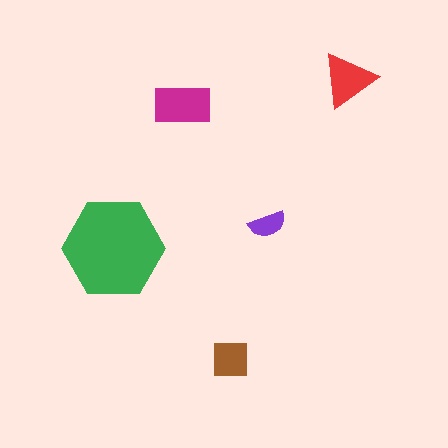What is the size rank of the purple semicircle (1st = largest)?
5th.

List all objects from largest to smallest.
The green hexagon, the magenta rectangle, the red triangle, the brown square, the purple semicircle.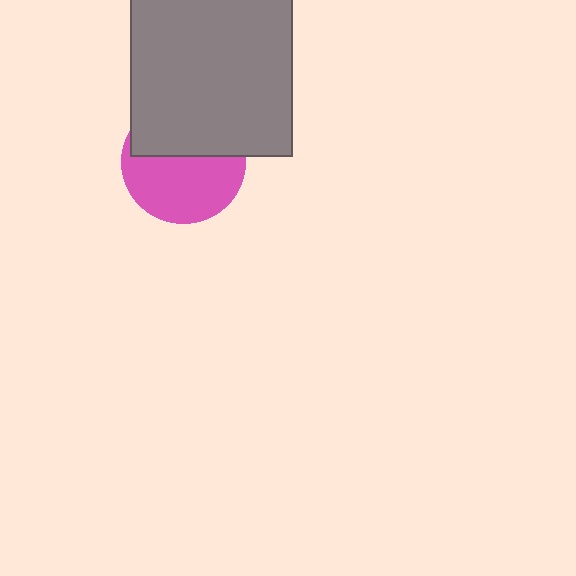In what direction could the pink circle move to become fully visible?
The pink circle could move down. That would shift it out from behind the gray square entirely.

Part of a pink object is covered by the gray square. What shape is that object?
It is a circle.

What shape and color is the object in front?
The object in front is a gray square.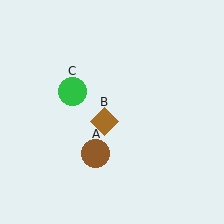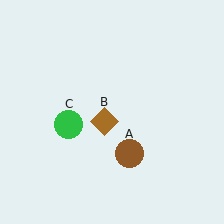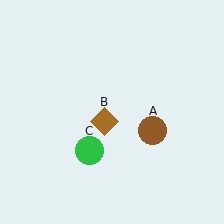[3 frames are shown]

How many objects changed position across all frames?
2 objects changed position: brown circle (object A), green circle (object C).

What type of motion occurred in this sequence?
The brown circle (object A), green circle (object C) rotated counterclockwise around the center of the scene.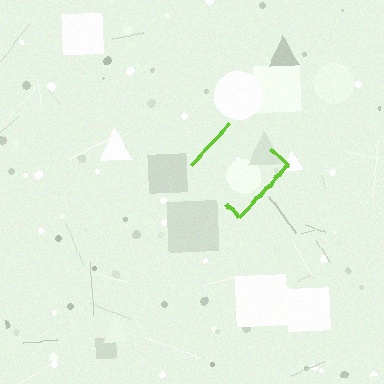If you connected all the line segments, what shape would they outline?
They would outline a diamond.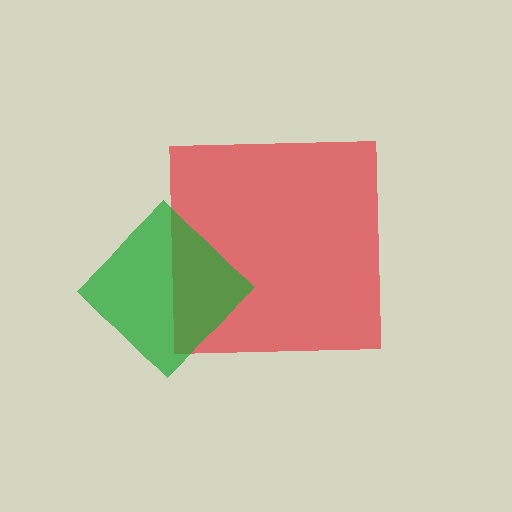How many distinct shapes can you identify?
There are 2 distinct shapes: a red square, a green diamond.